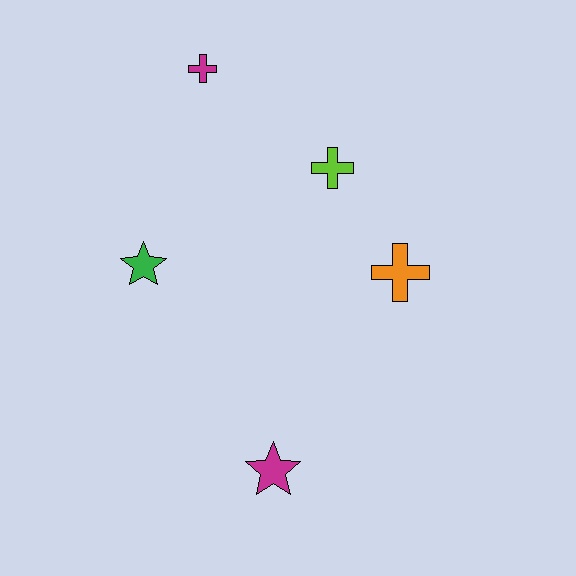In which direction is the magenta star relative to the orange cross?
The magenta star is below the orange cross.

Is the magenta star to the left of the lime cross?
Yes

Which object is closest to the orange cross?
The lime cross is closest to the orange cross.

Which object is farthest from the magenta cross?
The magenta star is farthest from the magenta cross.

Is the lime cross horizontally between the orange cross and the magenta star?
Yes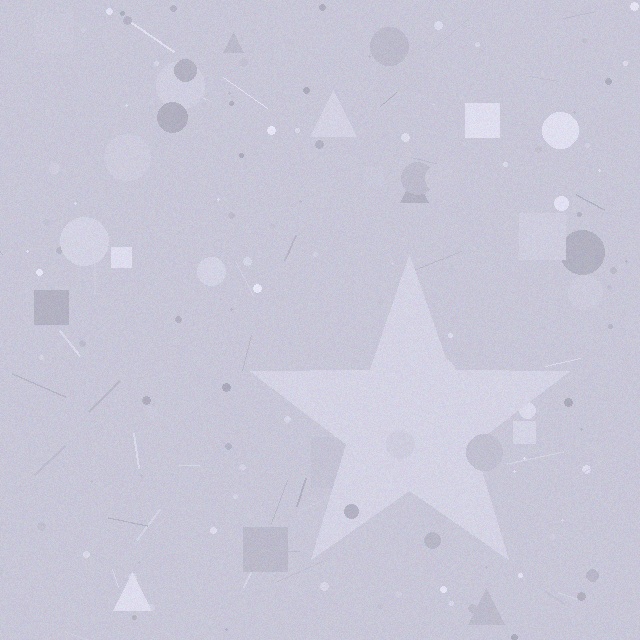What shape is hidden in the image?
A star is hidden in the image.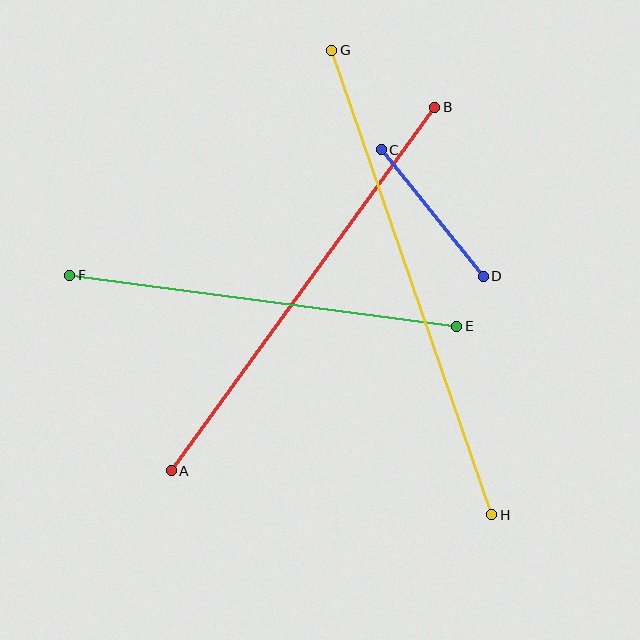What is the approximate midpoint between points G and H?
The midpoint is at approximately (412, 283) pixels.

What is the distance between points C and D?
The distance is approximately 162 pixels.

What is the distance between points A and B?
The distance is approximately 449 pixels.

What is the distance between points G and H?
The distance is approximately 491 pixels.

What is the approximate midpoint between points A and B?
The midpoint is at approximately (303, 289) pixels.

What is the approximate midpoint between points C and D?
The midpoint is at approximately (432, 213) pixels.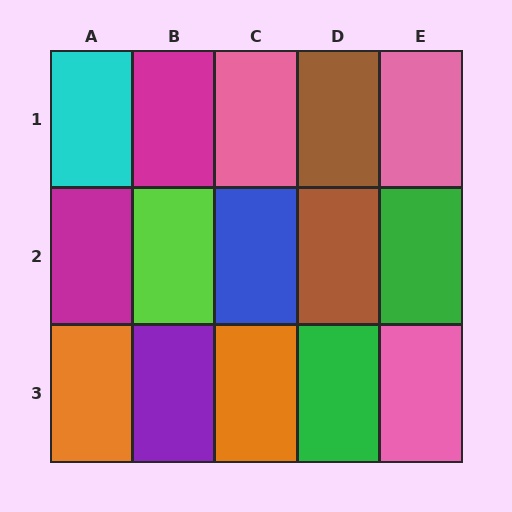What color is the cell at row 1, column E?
Pink.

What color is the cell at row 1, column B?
Magenta.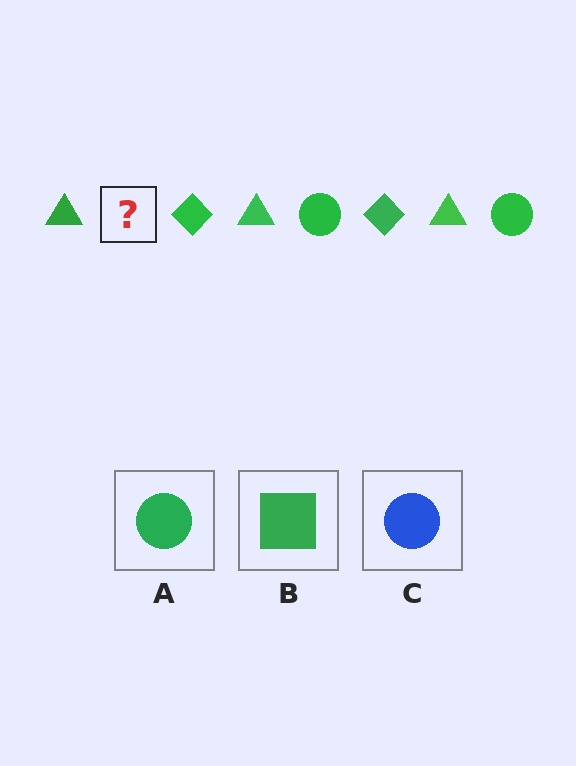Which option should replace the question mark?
Option A.